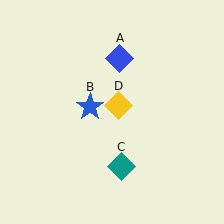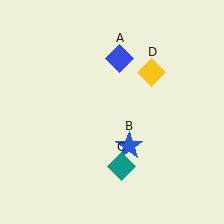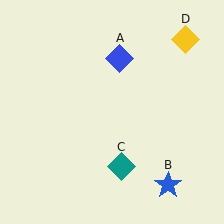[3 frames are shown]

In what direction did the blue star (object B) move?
The blue star (object B) moved down and to the right.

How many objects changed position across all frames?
2 objects changed position: blue star (object B), yellow diamond (object D).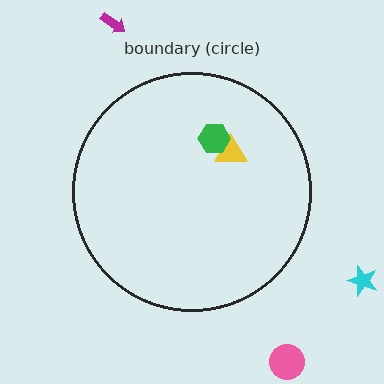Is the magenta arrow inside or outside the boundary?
Outside.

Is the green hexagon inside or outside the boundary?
Inside.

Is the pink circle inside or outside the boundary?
Outside.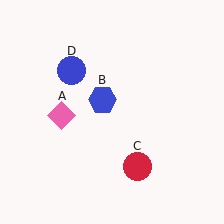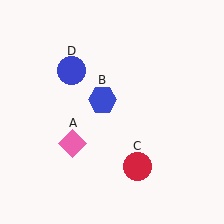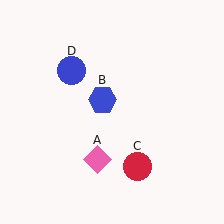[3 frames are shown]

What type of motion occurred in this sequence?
The pink diamond (object A) rotated counterclockwise around the center of the scene.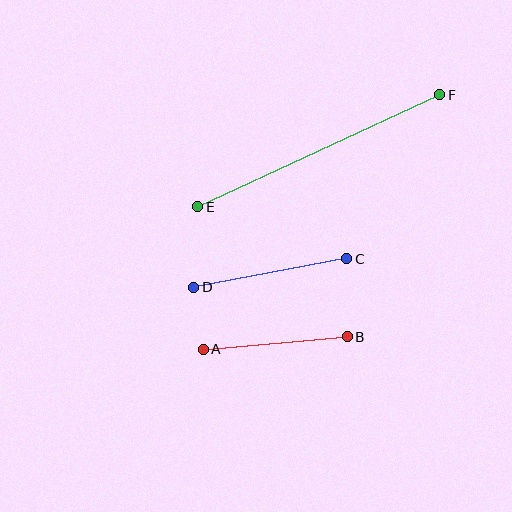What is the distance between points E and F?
The distance is approximately 267 pixels.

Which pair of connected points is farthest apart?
Points E and F are farthest apart.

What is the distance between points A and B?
The distance is approximately 144 pixels.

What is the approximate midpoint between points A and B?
The midpoint is at approximately (275, 343) pixels.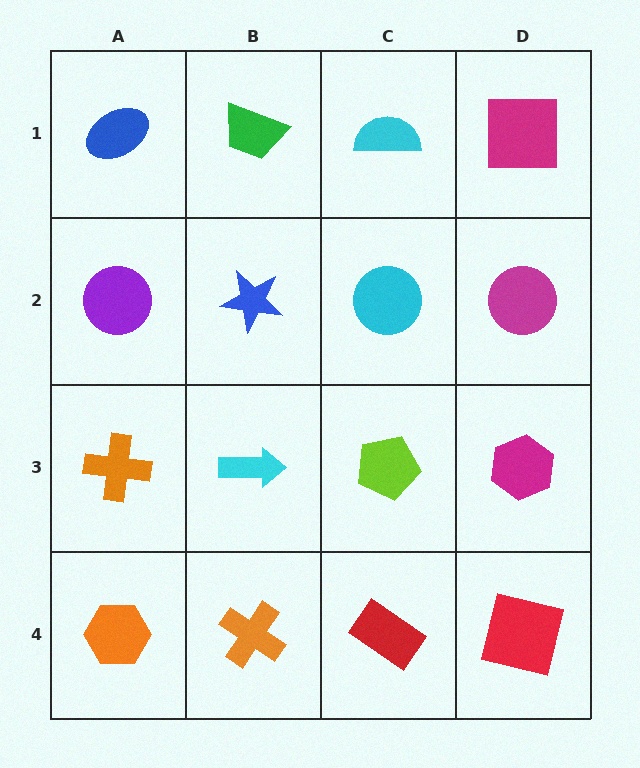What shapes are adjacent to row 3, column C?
A cyan circle (row 2, column C), a red rectangle (row 4, column C), a cyan arrow (row 3, column B), a magenta hexagon (row 3, column D).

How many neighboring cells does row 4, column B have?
3.